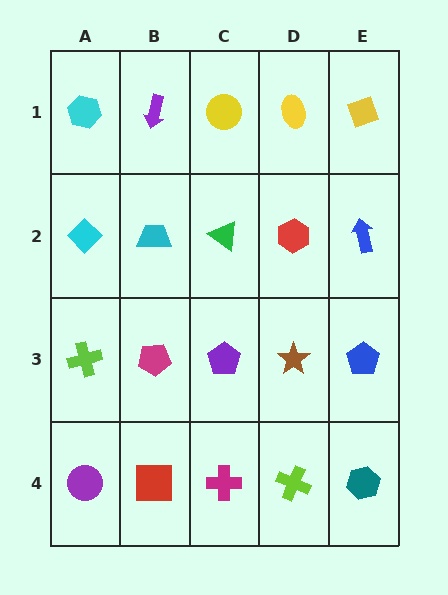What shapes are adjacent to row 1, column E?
A blue arrow (row 2, column E), a yellow ellipse (row 1, column D).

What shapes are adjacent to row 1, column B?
A cyan trapezoid (row 2, column B), a cyan hexagon (row 1, column A), a yellow circle (row 1, column C).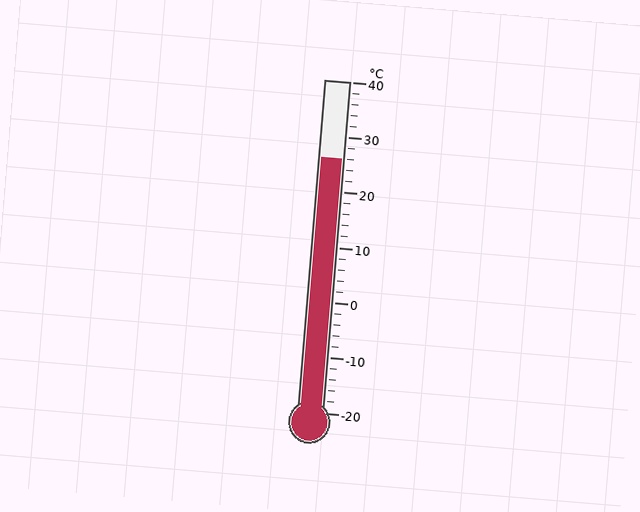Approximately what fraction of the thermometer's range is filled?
The thermometer is filled to approximately 75% of its range.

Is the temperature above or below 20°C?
The temperature is above 20°C.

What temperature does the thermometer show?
The thermometer shows approximately 26°C.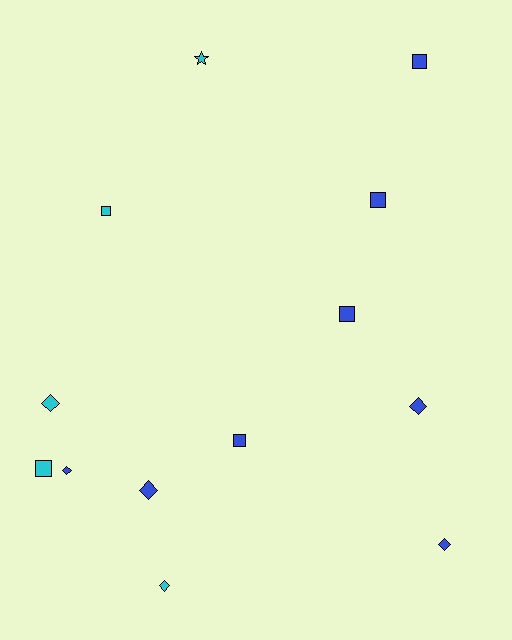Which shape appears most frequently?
Diamond, with 6 objects.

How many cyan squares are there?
There are 2 cyan squares.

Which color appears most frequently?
Blue, with 8 objects.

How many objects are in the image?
There are 13 objects.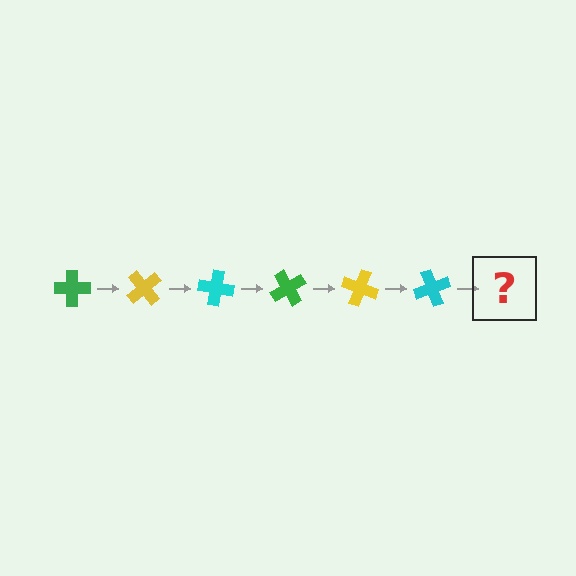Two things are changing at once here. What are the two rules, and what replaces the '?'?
The two rules are that it rotates 50 degrees each step and the color cycles through green, yellow, and cyan. The '?' should be a green cross, rotated 300 degrees from the start.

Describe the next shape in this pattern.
It should be a green cross, rotated 300 degrees from the start.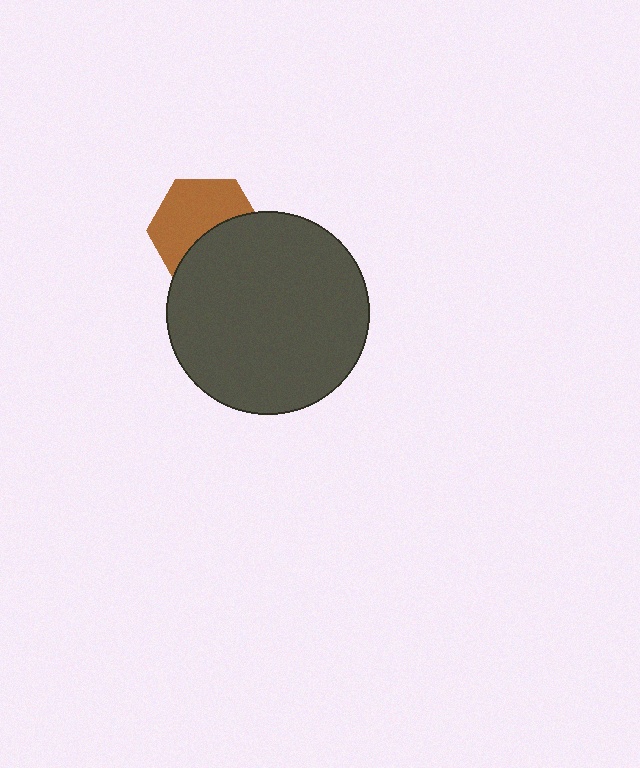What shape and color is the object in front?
The object in front is a dark gray circle.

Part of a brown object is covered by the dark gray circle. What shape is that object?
It is a hexagon.